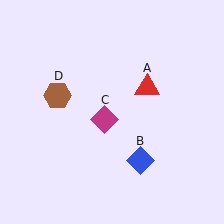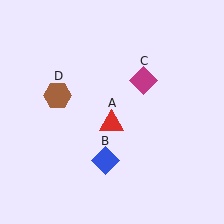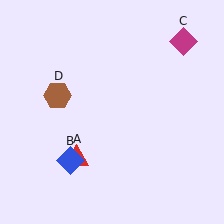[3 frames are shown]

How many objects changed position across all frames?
3 objects changed position: red triangle (object A), blue diamond (object B), magenta diamond (object C).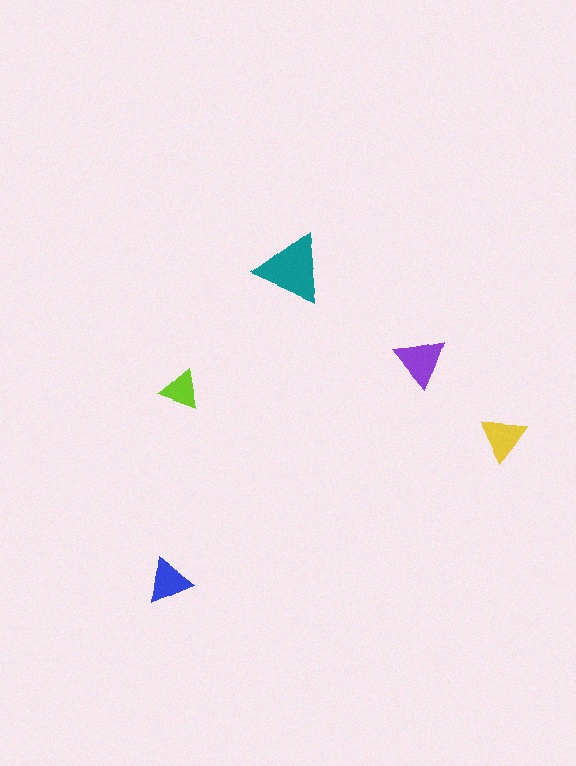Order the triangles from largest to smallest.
the teal one, the purple one, the yellow one, the blue one, the lime one.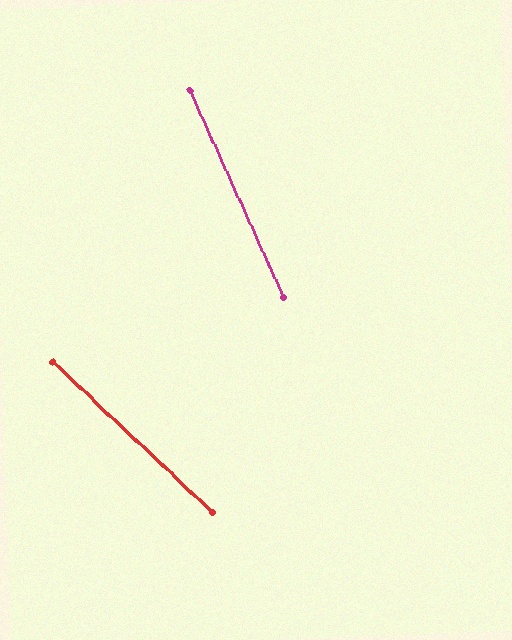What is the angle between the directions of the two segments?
Approximately 22 degrees.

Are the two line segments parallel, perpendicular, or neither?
Neither parallel nor perpendicular — they differ by about 22°.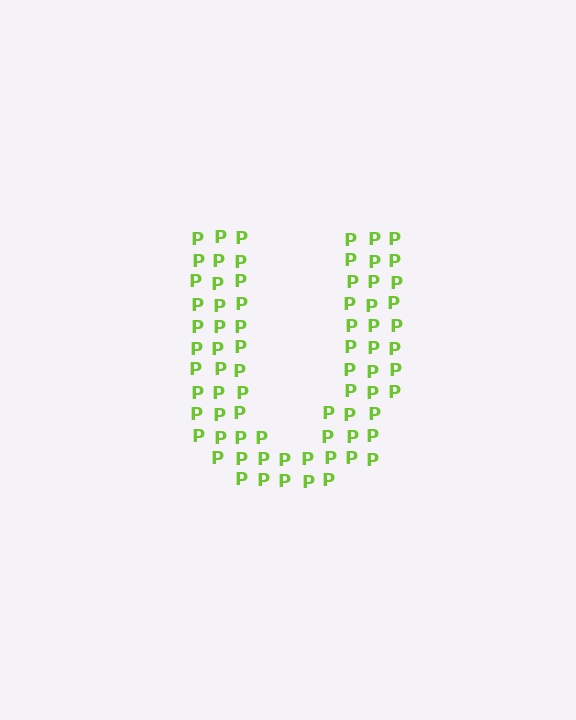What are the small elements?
The small elements are letter P's.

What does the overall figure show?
The overall figure shows the letter U.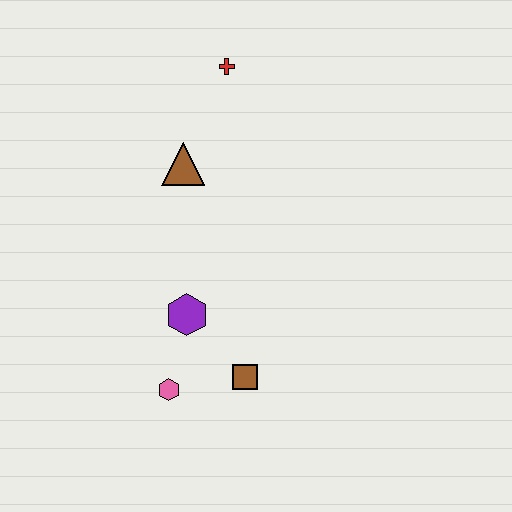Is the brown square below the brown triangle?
Yes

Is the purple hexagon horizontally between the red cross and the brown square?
No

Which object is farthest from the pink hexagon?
The red cross is farthest from the pink hexagon.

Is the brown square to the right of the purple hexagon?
Yes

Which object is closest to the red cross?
The brown triangle is closest to the red cross.